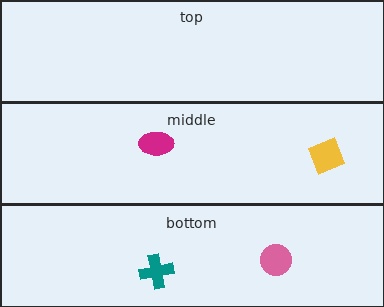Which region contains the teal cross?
The bottom region.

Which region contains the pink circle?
The bottom region.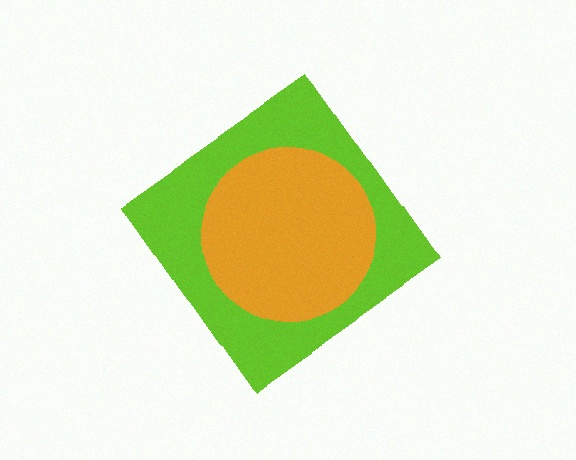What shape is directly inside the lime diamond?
The orange circle.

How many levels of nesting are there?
2.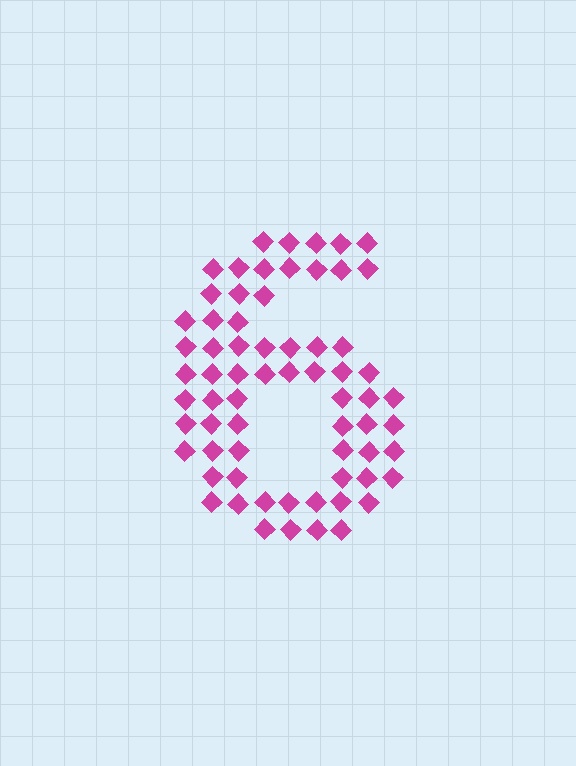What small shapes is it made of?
It is made of small diamonds.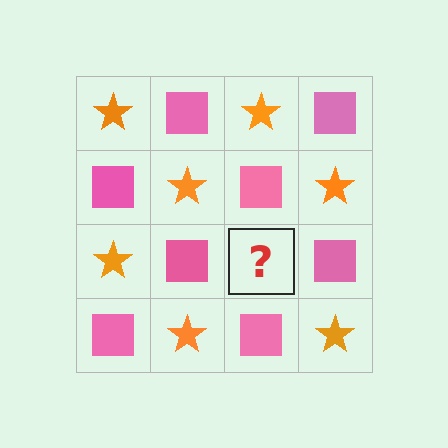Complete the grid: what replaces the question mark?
The question mark should be replaced with an orange star.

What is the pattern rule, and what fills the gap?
The rule is that it alternates orange star and pink square in a checkerboard pattern. The gap should be filled with an orange star.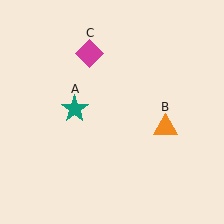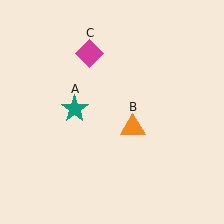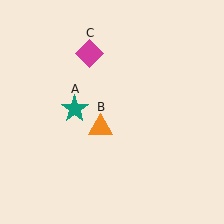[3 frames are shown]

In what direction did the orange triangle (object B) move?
The orange triangle (object B) moved left.